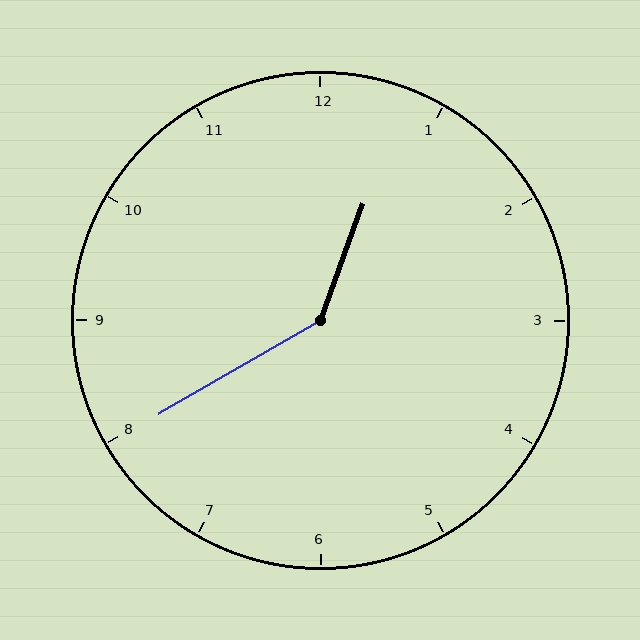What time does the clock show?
12:40.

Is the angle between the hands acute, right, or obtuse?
It is obtuse.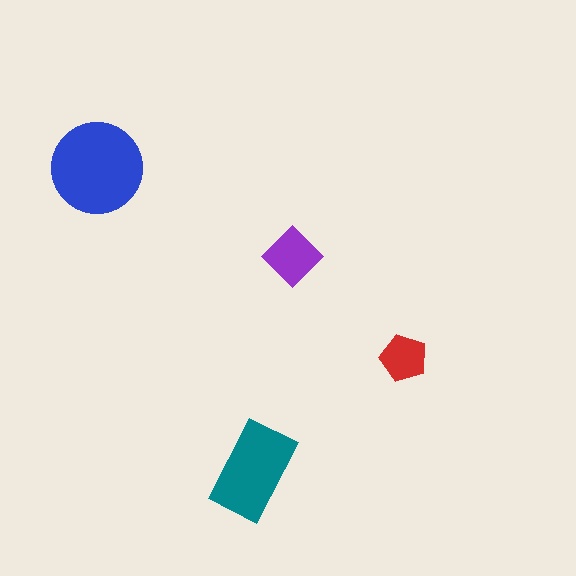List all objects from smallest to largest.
The red pentagon, the purple diamond, the teal rectangle, the blue circle.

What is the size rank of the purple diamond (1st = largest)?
3rd.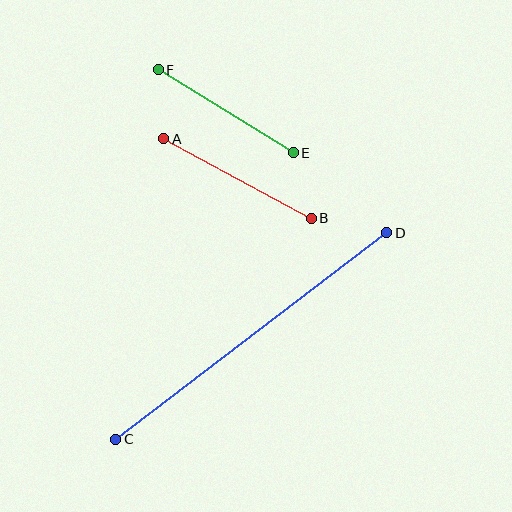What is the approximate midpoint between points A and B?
The midpoint is at approximately (238, 179) pixels.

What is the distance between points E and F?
The distance is approximately 159 pixels.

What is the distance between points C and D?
The distance is approximately 341 pixels.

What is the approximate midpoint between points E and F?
The midpoint is at approximately (226, 111) pixels.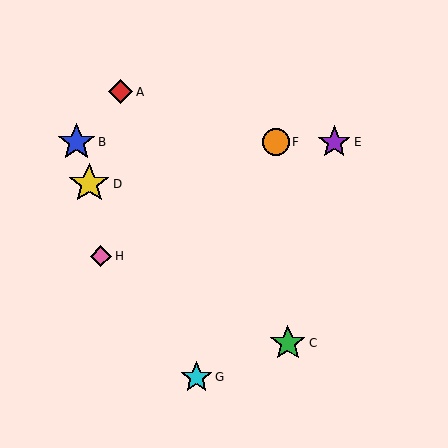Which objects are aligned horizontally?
Objects B, E, F are aligned horizontally.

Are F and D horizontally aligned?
No, F is at y≈142 and D is at y≈184.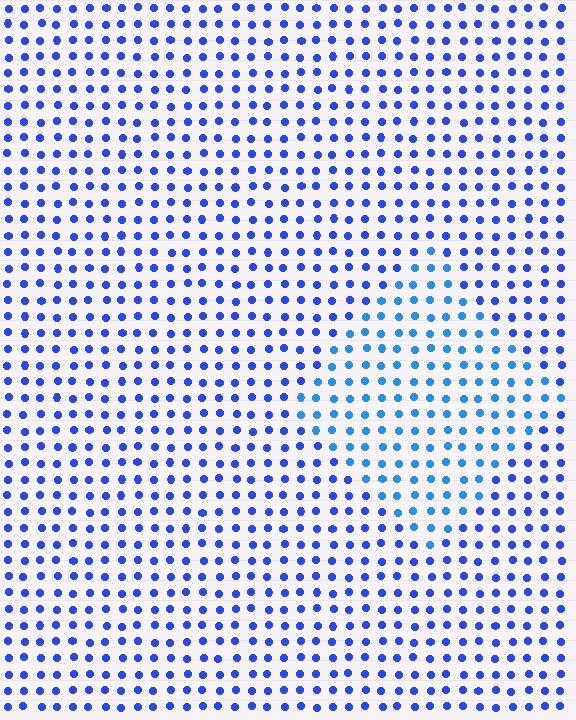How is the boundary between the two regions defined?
The boundary is defined purely by a slight shift in hue (about 24 degrees). Spacing, size, and orientation are identical on both sides.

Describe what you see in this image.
The image is filled with small blue elements in a uniform arrangement. A diamond-shaped region is visible where the elements are tinted to a slightly different hue, forming a subtle color boundary.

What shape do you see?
I see a diamond.